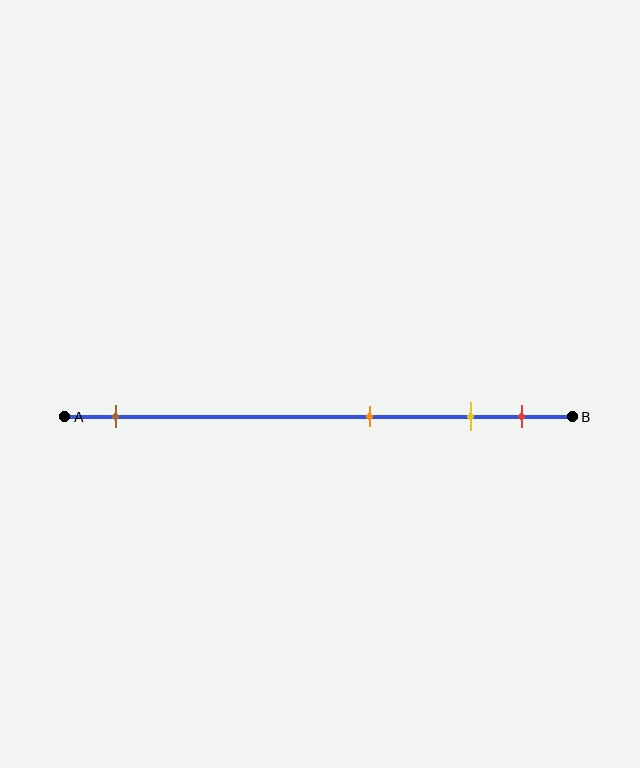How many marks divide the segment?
There are 4 marks dividing the segment.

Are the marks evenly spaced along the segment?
No, the marks are not evenly spaced.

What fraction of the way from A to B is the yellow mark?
The yellow mark is approximately 80% (0.8) of the way from A to B.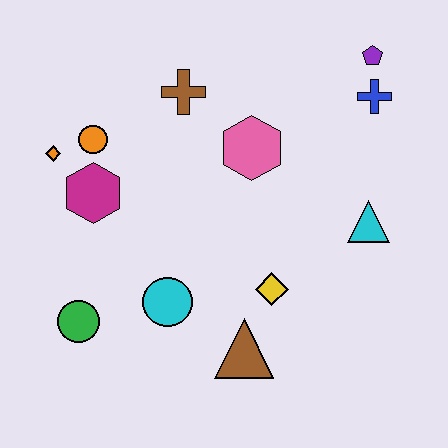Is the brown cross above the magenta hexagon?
Yes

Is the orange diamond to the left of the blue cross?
Yes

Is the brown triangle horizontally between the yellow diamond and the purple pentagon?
No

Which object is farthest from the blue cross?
The green circle is farthest from the blue cross.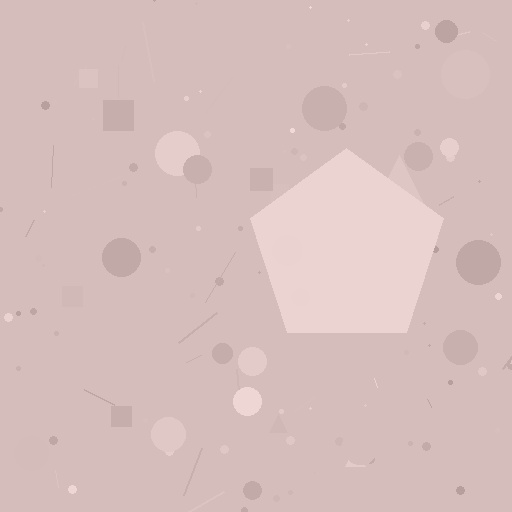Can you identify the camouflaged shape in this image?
The camouflaged shape is a pentagon.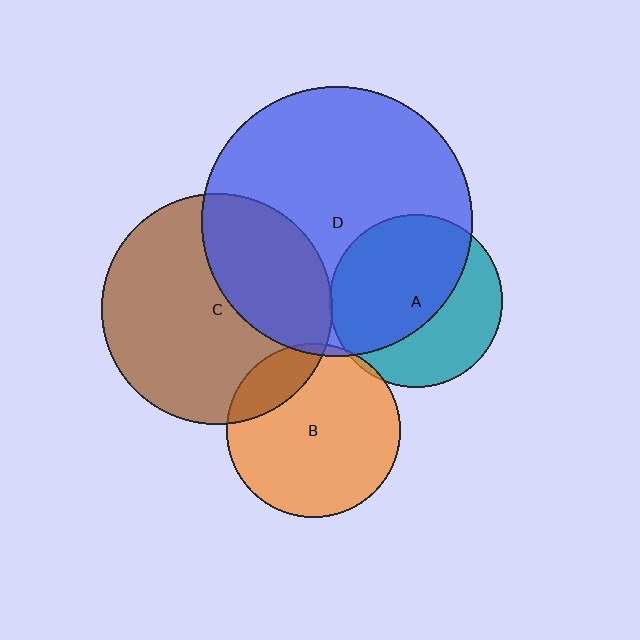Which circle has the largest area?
Circle D (blue).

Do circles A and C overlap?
Yes.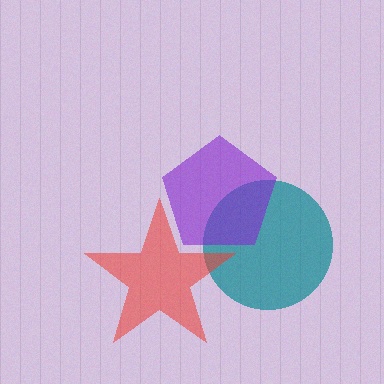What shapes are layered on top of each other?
The layered shapes are: a teal circle, a purple pentagon, a red star.